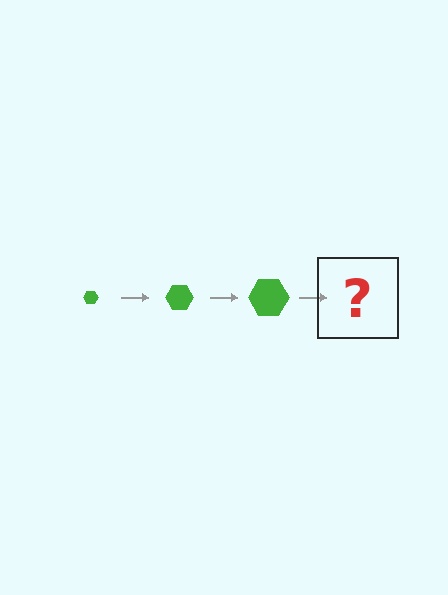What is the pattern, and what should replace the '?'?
The pattern is that the hexagon gets progressively larger each step. The '?' should be a green hexagon, larger than the previous one.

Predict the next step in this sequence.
The next step is a green hexagon, larger than the previous one.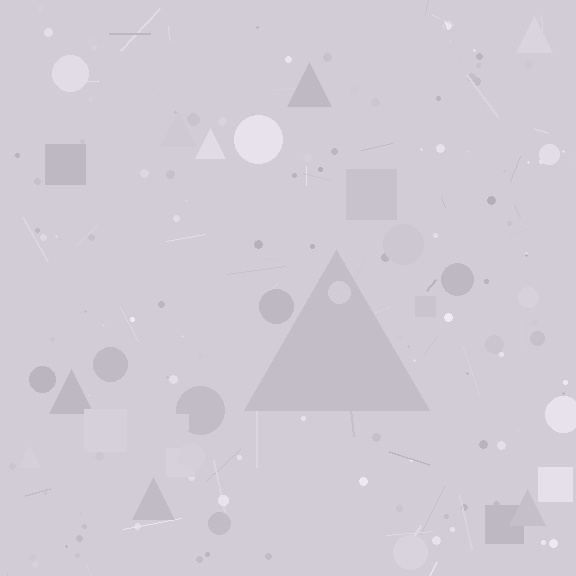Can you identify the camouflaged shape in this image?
The camouflaged shape is a triangle.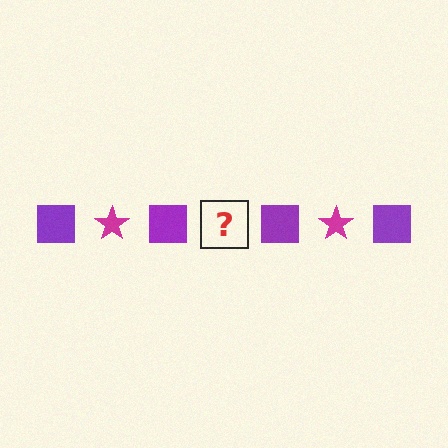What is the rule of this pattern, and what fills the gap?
The rule is that the pattern alternates between purple square and magenta star. The gap should be filled with a magenta star.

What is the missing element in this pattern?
The missing element is a magenta star.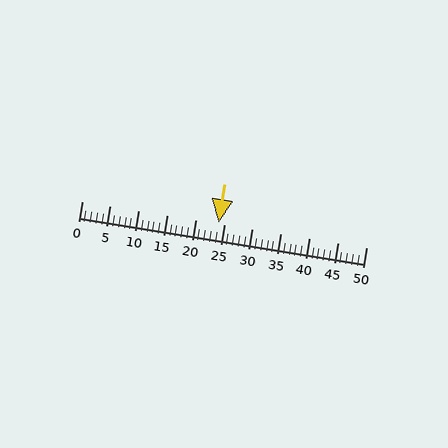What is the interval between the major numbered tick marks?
The major tick marks are spaced 5 units apart.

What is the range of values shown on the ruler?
The ruler shows values from 0 to 50.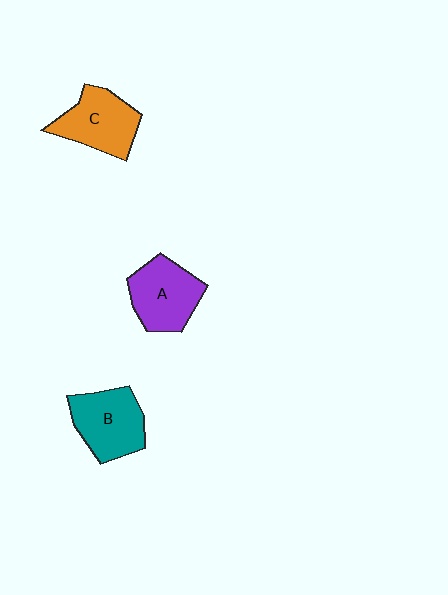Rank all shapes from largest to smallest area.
From largest to smallest: B (teal), A (purple), C (orange).